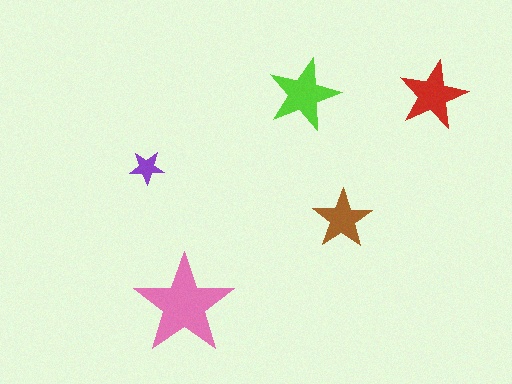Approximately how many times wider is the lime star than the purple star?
About 2 times wider.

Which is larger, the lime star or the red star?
The lime one.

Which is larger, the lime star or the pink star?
The pink one.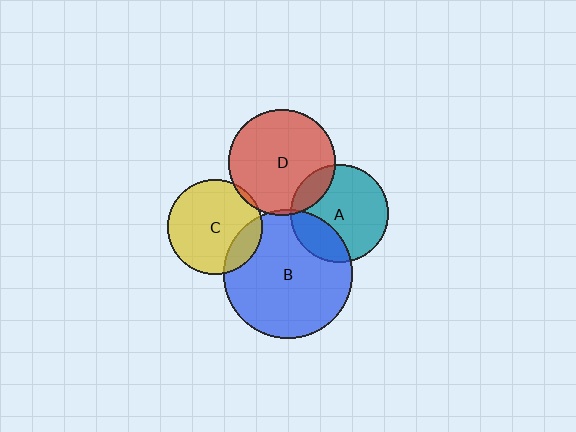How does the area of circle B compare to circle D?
Approximately 1.5 times.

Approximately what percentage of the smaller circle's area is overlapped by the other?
Approximately 15%.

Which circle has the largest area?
Circle B (blue).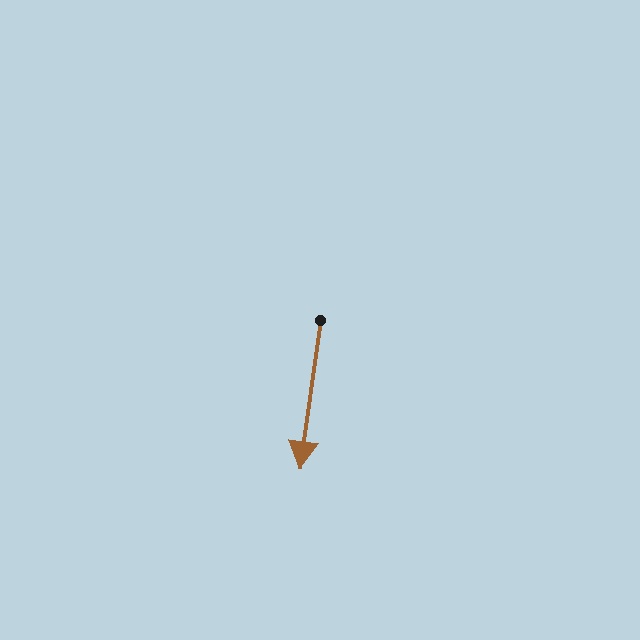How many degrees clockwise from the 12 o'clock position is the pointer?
Approximately 188 degrees.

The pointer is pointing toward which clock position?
Roughly 6 o'clock.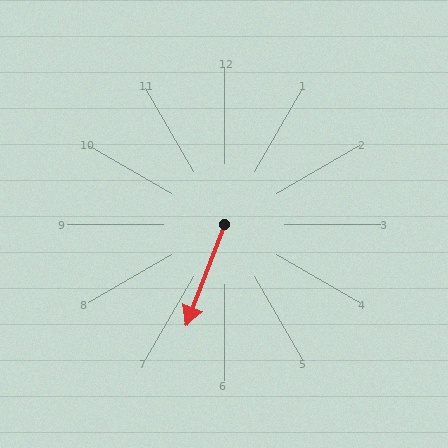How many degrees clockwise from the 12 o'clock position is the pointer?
Approximately 201 degrees.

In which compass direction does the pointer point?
South.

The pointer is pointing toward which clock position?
Roughly 7 o'clock.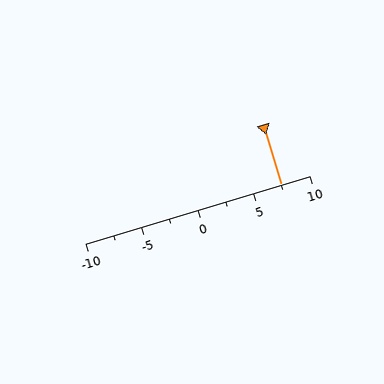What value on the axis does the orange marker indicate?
The marker indicates approximately 7.5.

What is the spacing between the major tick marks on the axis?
The major ticks are spaced 5 apart.